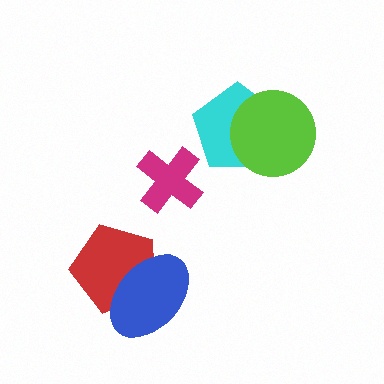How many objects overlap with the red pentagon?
1 object overlaps with the red pentagon.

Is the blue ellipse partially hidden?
No, no other shape covers it.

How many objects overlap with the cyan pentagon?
1 object overlaps with the cyan pentagon.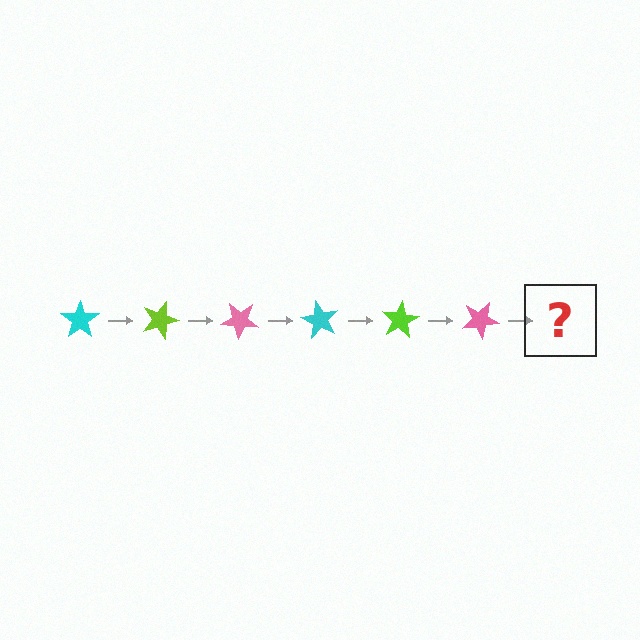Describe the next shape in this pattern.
It should be a cyan star, rotated 120 degrees from the start.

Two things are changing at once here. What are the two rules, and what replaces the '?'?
The two rules are that it rotates 20 degrees each step and the color cycles through cyan, lime, and pink. The '?' should be a cyan star, rotated 120 degrees from the start.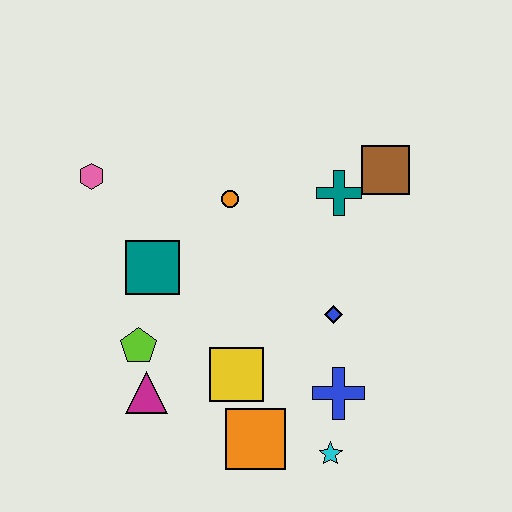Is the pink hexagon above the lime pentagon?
Yes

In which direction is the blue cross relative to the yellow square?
The blue cross is to the right of the yellow square.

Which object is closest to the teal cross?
The brown square is closest to the teal cross.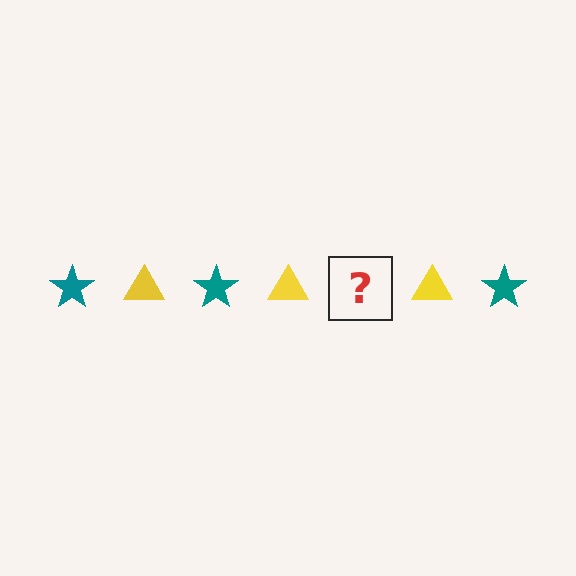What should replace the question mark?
The question mark should be replaced with a teal star.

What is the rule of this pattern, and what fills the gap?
The rule is that the pattern alternates between teal star and yellow triangle. The gap should be filled with a teal star.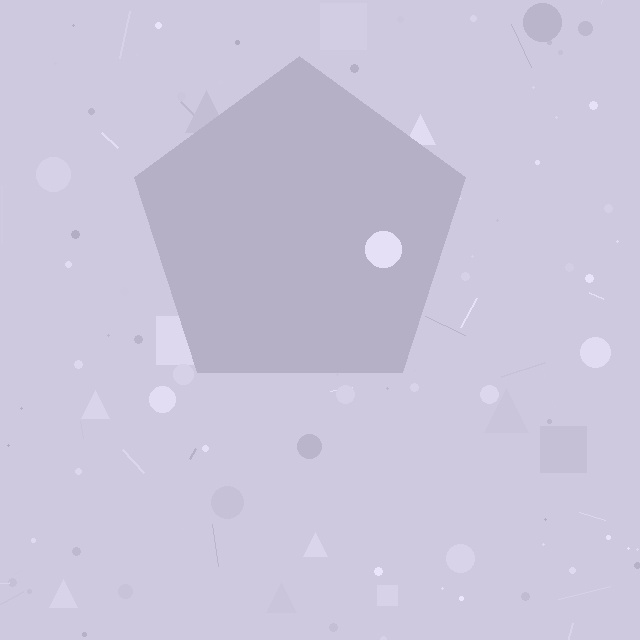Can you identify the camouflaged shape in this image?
The camouflaged shape is a pentagon.